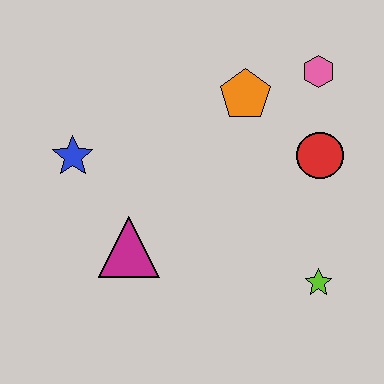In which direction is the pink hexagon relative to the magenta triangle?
The pink hexagon is to the right of the magenta triangle.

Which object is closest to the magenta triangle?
The blue star is closest to the magenta triangle.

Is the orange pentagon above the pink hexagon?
No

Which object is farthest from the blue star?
The lime star is farthest from the blue star.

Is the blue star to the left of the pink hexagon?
Yes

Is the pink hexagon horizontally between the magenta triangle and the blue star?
No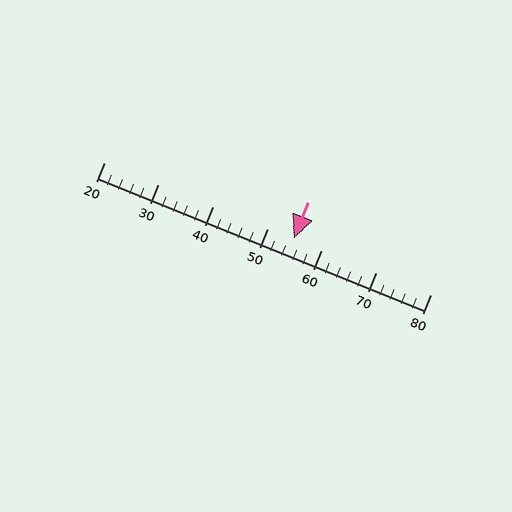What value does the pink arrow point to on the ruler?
The pink arrow points to approximately 55.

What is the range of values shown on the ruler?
The ruler shows values from 20 to 80.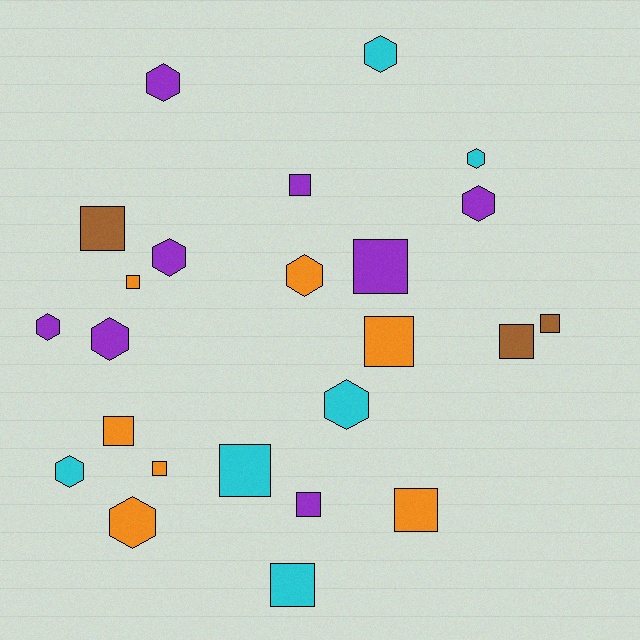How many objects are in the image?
There are 24 objects.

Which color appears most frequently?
Purple, with 8 objects.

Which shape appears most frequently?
Square, with 13 objects.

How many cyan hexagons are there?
There are 4 cyan hexagons.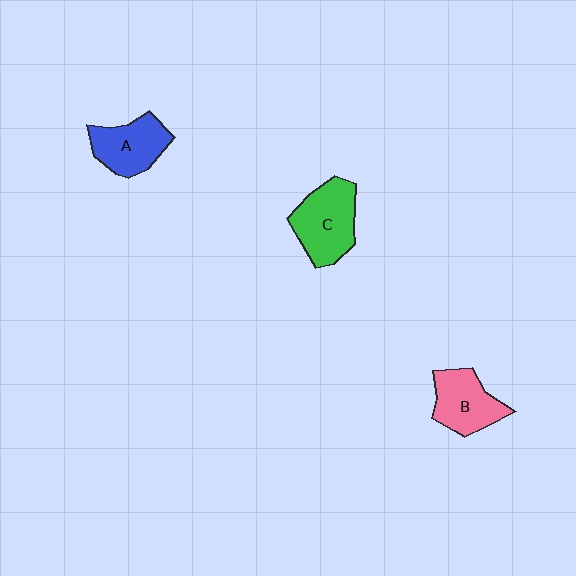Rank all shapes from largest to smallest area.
From largest to smallest: C (green), A (blue), B (pink).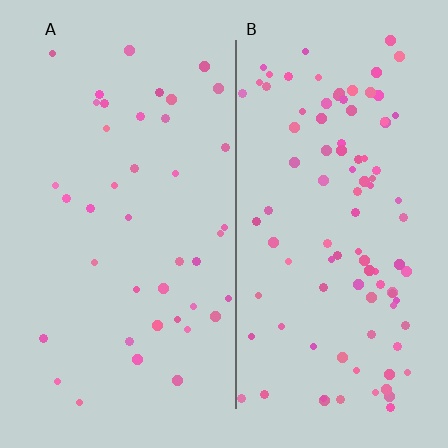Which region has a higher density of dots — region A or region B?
B (the right).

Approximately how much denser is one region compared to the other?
Approximately 2.4× — region B over region A.